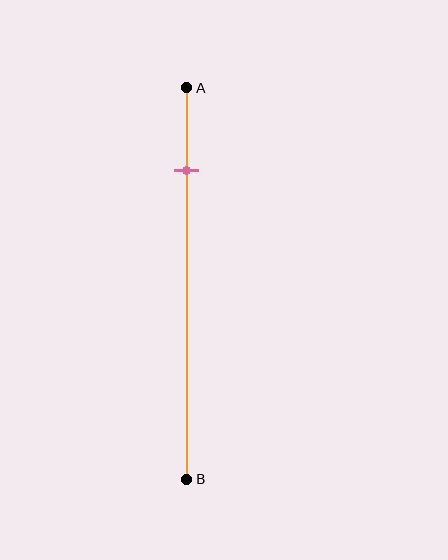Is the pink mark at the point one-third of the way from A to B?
No, the mark is at about 20% from A, not at the 33% one-third point.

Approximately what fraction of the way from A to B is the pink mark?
The pink mark is approximately 20% of the way from A to B.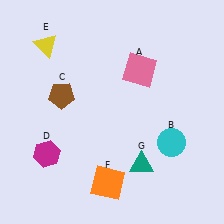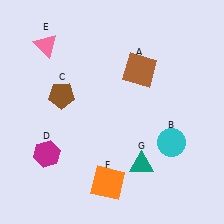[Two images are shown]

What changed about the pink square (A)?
In Image 1, A is pink. In Image 2, it changed to brown.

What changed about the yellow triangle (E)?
In Image 1, E is yellow. In Image 2, it changed to pink.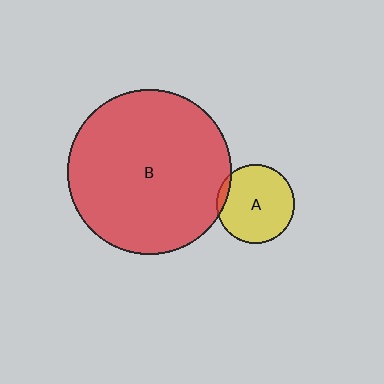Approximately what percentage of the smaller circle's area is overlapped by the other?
Approximately 5%.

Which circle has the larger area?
Circle B (red).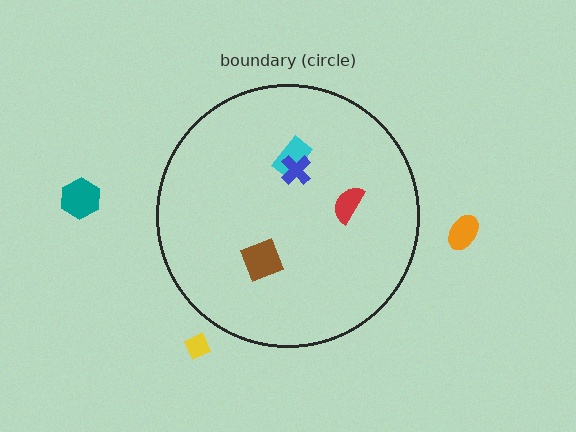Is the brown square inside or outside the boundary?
Inside.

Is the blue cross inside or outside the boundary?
Inside.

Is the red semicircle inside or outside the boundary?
Inside.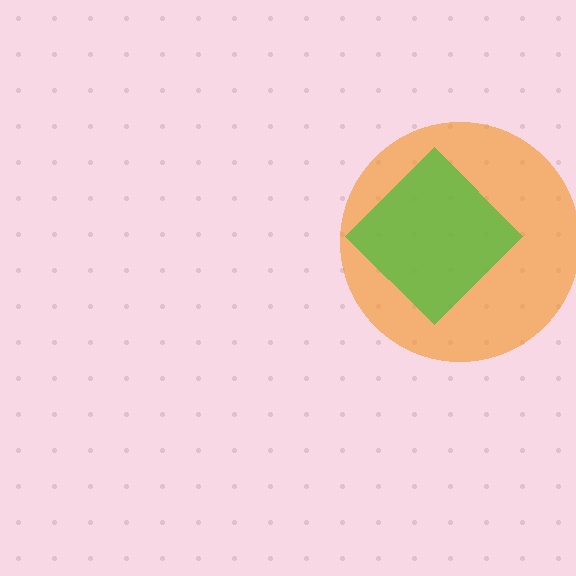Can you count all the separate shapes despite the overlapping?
Yes, there are 2 separate shapes.